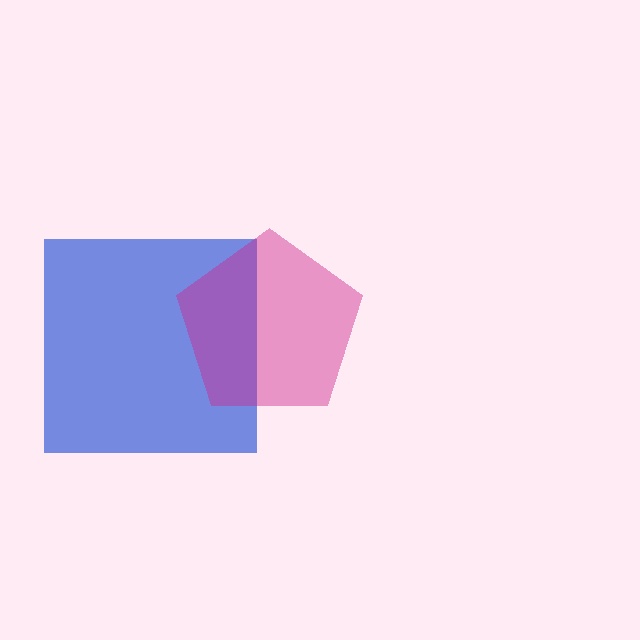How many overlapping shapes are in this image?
There are 2 overlapping shapes in the image.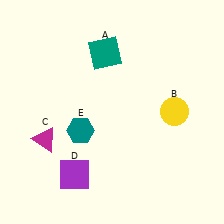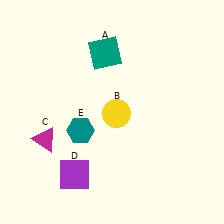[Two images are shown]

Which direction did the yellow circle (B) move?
The yellow circle (B) moved left.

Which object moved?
The yellow circle (B) moved left.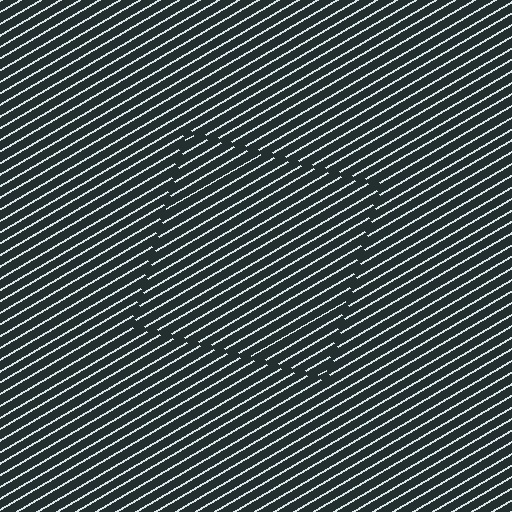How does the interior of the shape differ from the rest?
The interior of the shape contains the same grating, shifted by half a period — the contour is defined by the phase discontinuity where line-ends from the inner and outer gratings abut.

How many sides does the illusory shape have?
4 sides — the line-ends trace a square.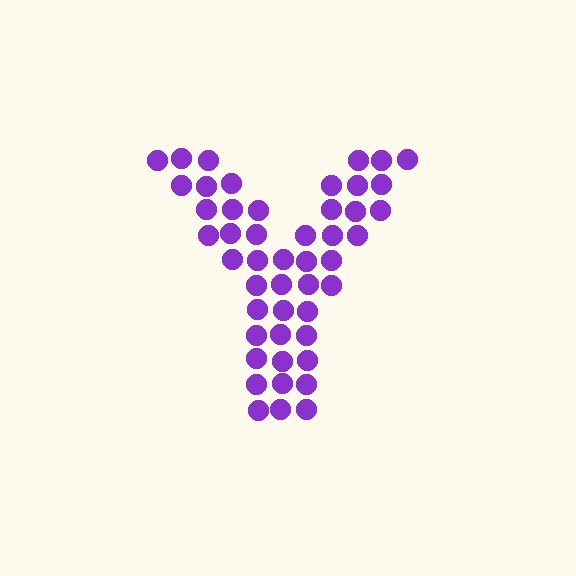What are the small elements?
The small elements are circles.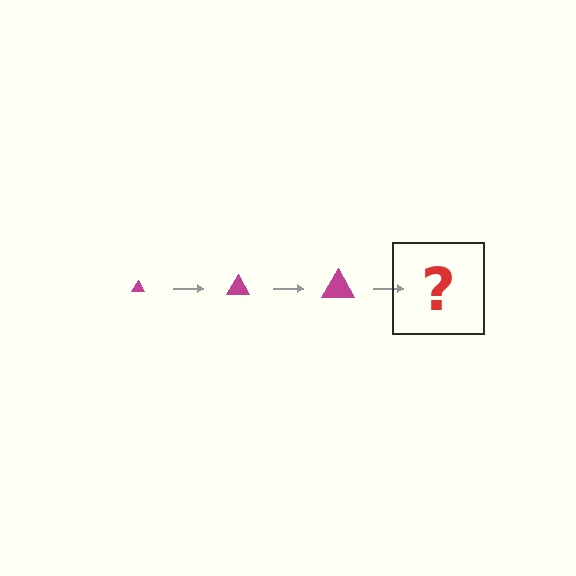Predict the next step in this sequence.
The next step is a magenta triangle, larger than the previous one.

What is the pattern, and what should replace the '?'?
The pattern is that the triangle gets progressively larger each step. The '?' should be a magenta triangle, larger than the previous one.